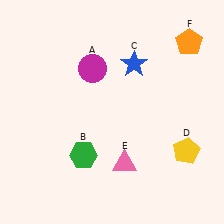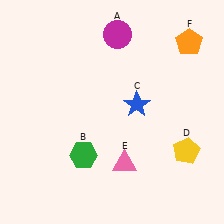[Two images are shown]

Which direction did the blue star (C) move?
The blue star (C) moved down.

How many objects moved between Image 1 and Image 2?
2 objects moved between the two images.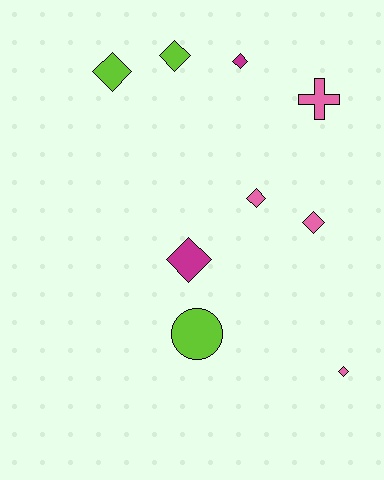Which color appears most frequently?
Pink, with 4 objects.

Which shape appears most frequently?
Diamond, with 7 objects.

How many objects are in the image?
There are 9 objects.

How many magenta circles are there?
There are no magenta circles.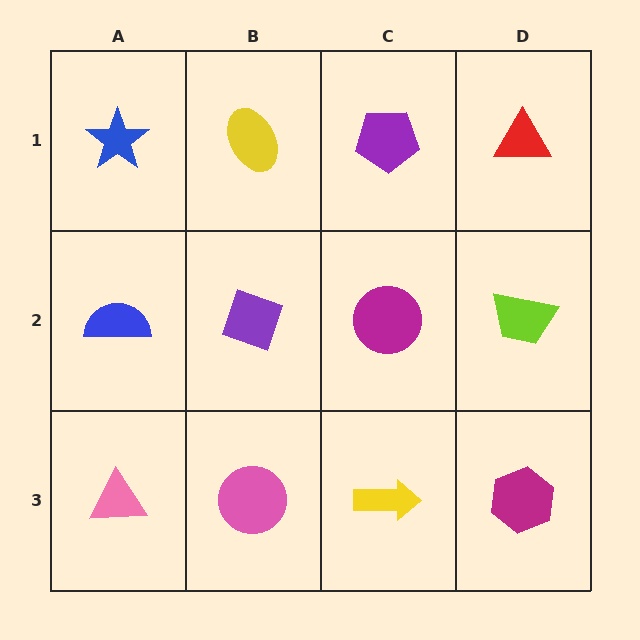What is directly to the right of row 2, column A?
A purple diamond.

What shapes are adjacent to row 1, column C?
A magenta circle (row 2, column C), a yellow ellipse (row 1, column B), a red triangle (row 1, column D).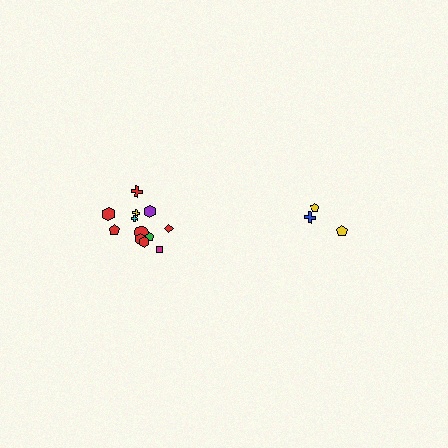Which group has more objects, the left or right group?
The left group.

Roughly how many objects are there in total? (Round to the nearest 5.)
Roughly 15 objects in total.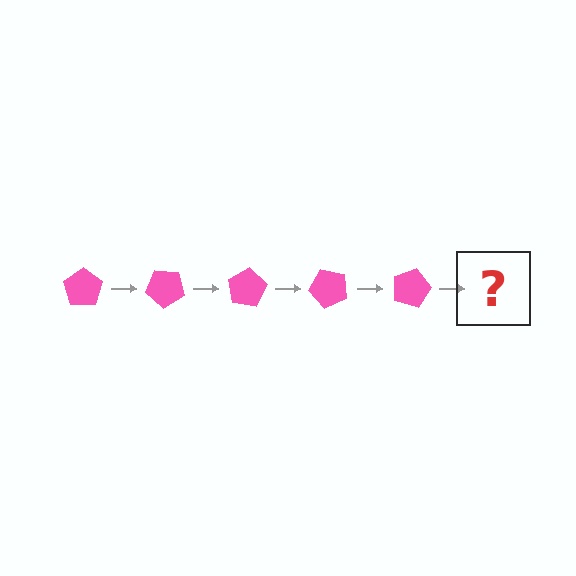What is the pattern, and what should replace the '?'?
The pattern is that the pentagon rotates 40 degrees each step. The '?' should be a pink pentagon rotated 200 degrees.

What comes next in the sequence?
The next element should be a pink pentagon rotated 200 degrees.